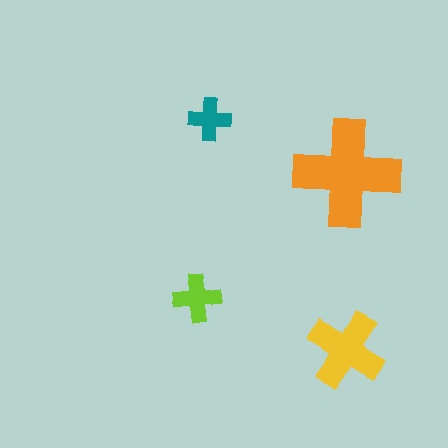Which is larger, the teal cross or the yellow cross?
The yellow one.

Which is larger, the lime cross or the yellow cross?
The yellow one.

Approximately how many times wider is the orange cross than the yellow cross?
About 1.5 times wider.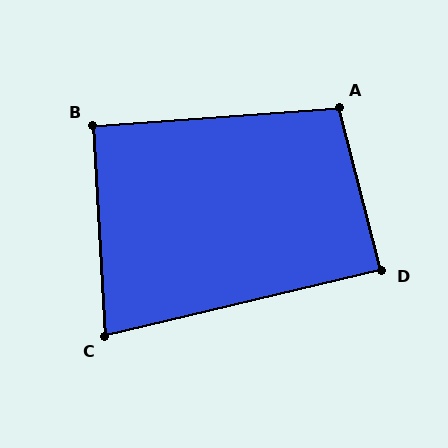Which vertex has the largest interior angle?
A, at approximately 100 degrees.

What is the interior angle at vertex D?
Approximately 89 degrees (approximately right).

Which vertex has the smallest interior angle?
C, at approximately 80 degrees.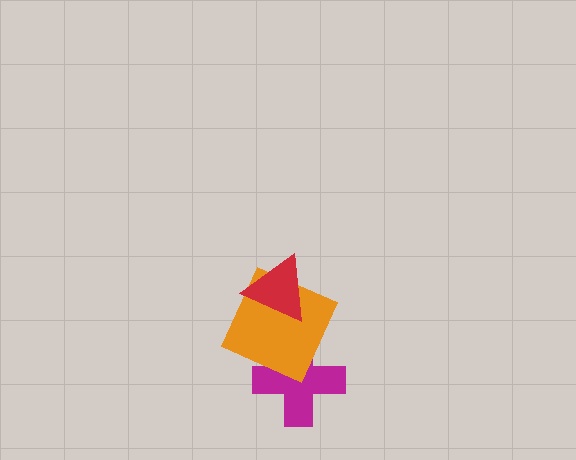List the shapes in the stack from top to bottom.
From top to bottom: the red triangle, the orange square, the magenta cross.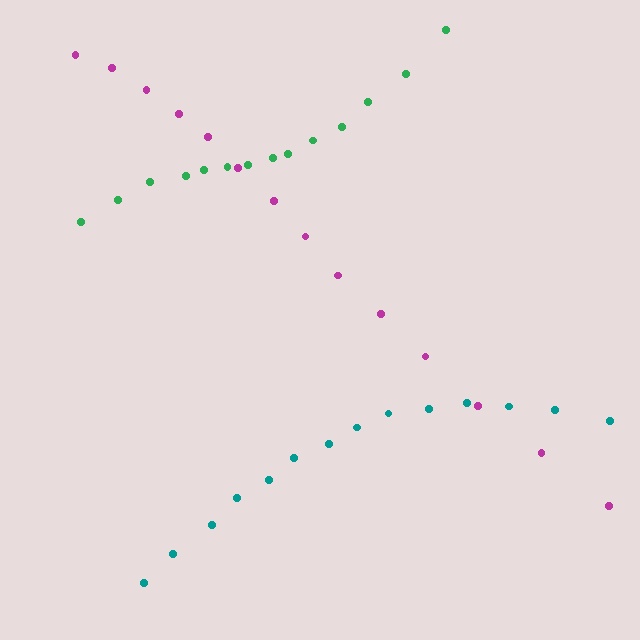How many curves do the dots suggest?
There are 3 distinct paths.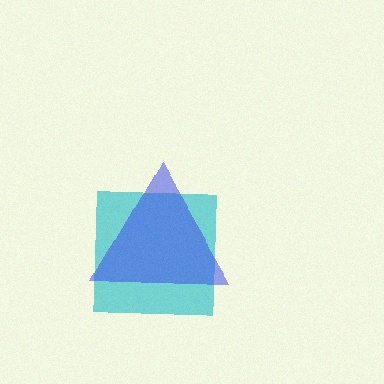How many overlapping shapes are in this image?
There are 2 overlapping shapes in the image.